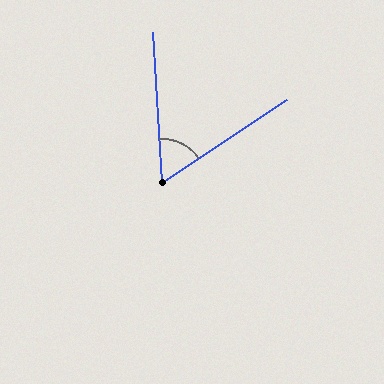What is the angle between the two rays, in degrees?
Approximately 60 degrees.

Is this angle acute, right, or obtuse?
It is acute.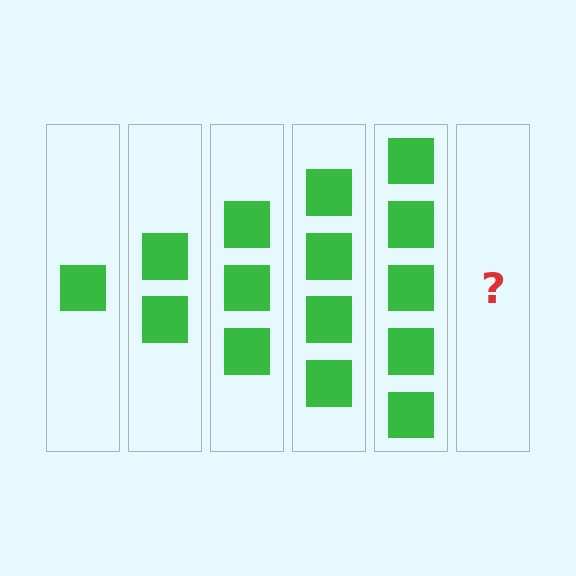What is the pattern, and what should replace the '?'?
The pattern is that each step adds one more square. The '?' should be 6 squares.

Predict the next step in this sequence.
The next step is 6 squares.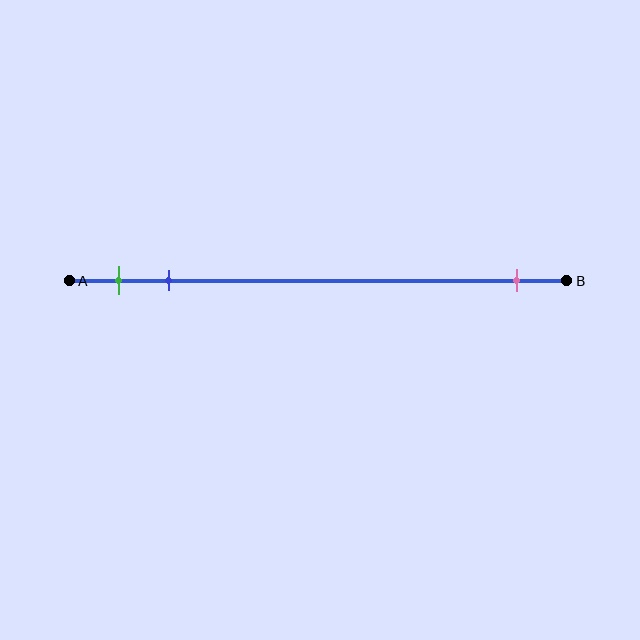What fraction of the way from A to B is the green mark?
The green mark is approximately 10% (0.1) of the way from A to B.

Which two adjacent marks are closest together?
The green and blue marks are the closest adjacent pair.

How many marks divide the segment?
There are 3 marks dividing the segment.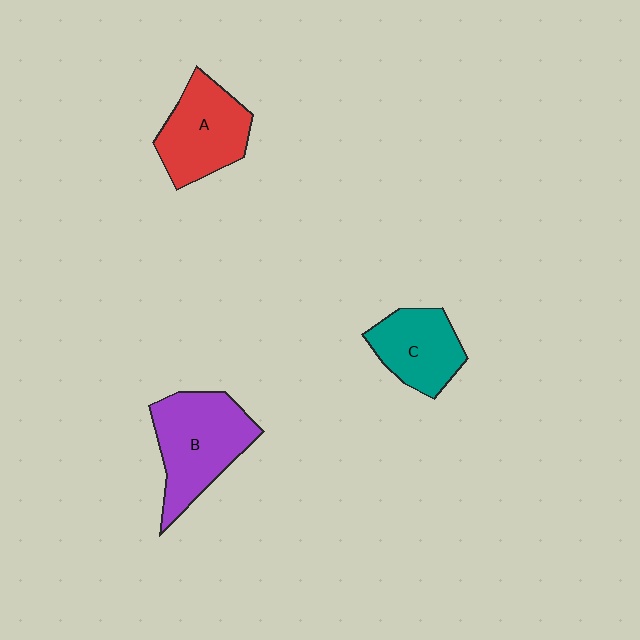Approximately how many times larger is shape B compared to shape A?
Approximately 1.2 times.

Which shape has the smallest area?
Shape C (teal).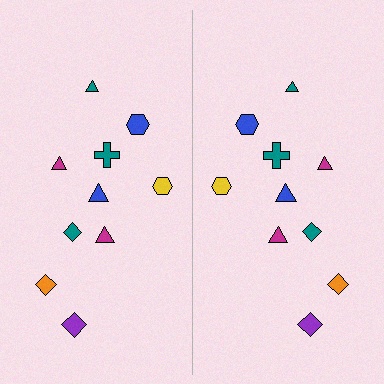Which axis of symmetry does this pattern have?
The pattern has a vertical axis of symmetry running through the center of the image.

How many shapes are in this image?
There are 20 shapes in this image.